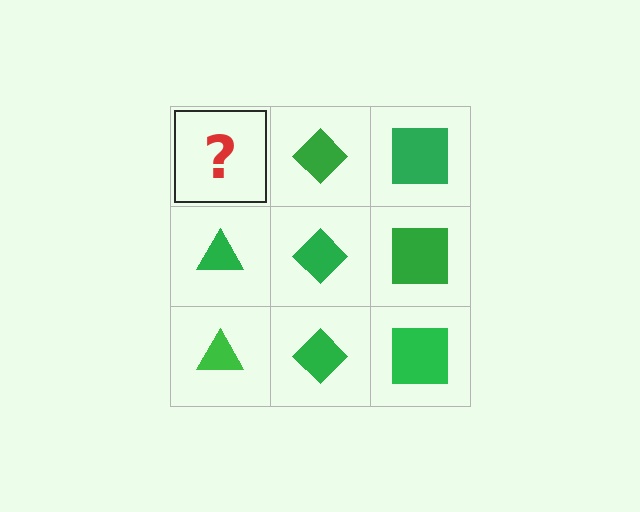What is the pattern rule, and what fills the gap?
The rule is that each column has a consistent shape. The gap should be filled with a green triangle.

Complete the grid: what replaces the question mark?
The question mark should be replaced with a green triangle.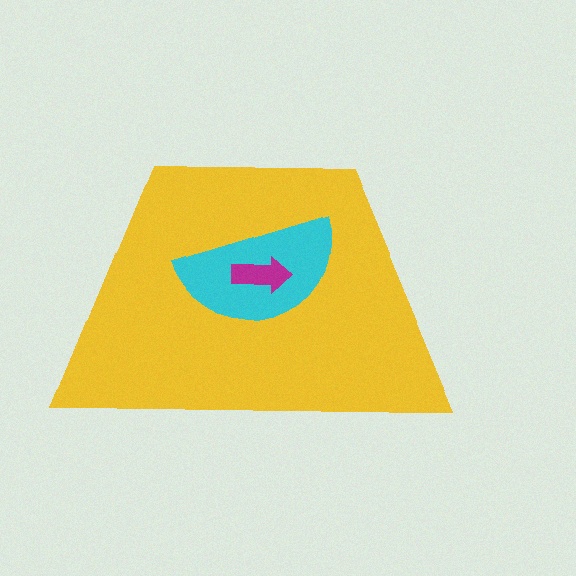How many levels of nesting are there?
3.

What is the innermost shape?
The magenta arrow.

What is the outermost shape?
The yellow trapezoid.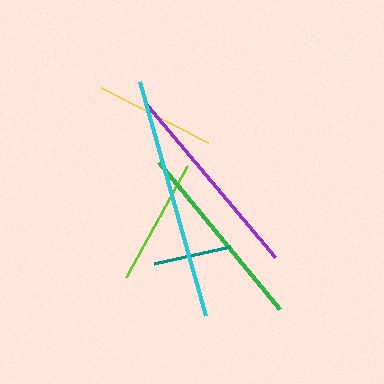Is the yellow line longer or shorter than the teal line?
The yellow line is longer than the teal line.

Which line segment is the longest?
The cyan line is the longest at approximately 243 pixels.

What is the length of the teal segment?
The teal segment is approximately 78 pixels long.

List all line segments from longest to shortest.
From longest to shortest: cyan, purple, green, lime, yellow, teal.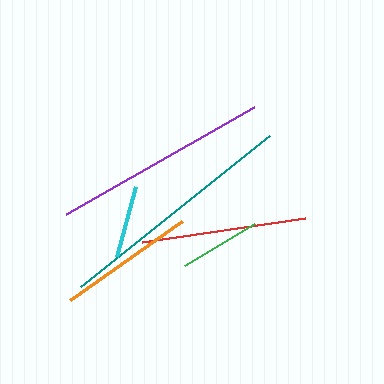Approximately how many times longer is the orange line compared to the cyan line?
The orange line is approximately 1.9 times the length of the cyan line.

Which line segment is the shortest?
The cyan line is the shortest at approximately 73 pixels.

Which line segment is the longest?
The teal line is the longest at approximately 242 pixels.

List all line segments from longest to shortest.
From longest to shortest: teal, purple, red, orange, green, cyan.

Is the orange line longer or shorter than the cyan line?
The orange line is longer than the cyan line.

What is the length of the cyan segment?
The cyan segment is approximately 73 pixels long.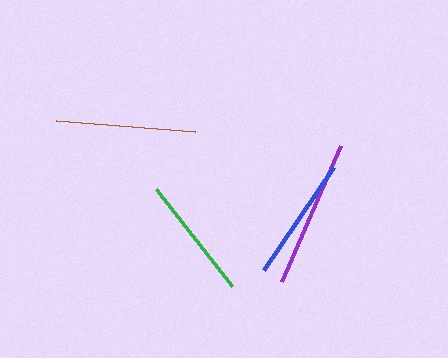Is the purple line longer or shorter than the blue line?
The purple line is longer than the blue line.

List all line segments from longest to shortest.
From longest to shortest: purple, brown, blue, green.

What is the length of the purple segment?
The purple segment is approximately 148 pixels long.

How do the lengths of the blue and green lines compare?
The blue and green lines are approximately the same length.